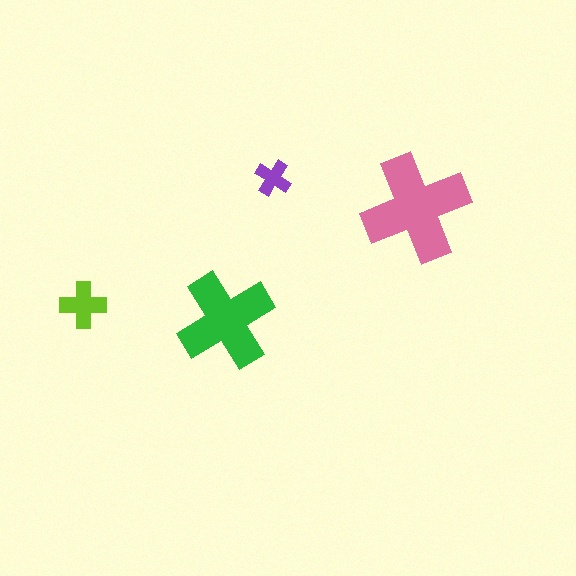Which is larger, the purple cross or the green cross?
The green one.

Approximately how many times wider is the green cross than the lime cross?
About 2 times wider.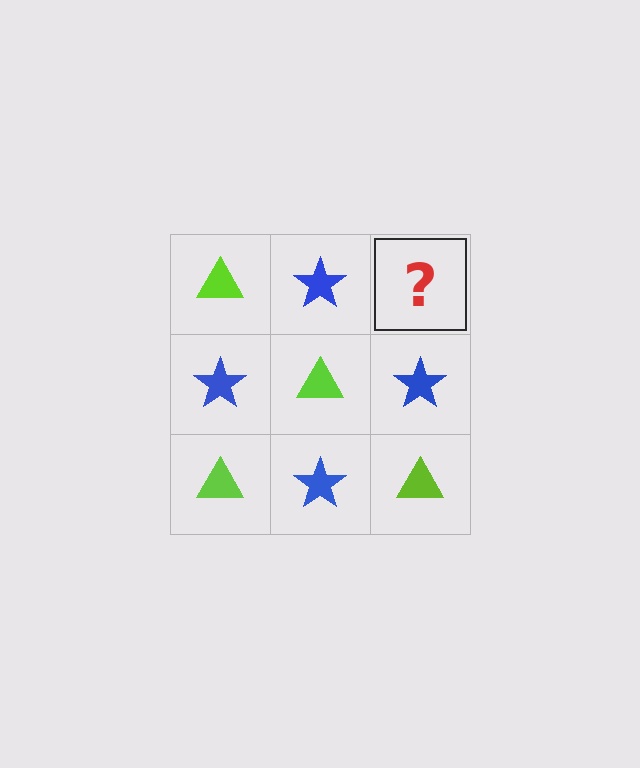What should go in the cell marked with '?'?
The missing cell should contain a lime triangle.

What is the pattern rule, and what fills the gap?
The rule is that it alternates lime triangle and blue star in a checkerboard pattern. The gap should be filled with a lime triangle.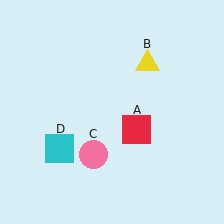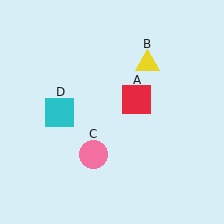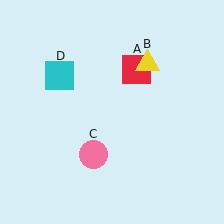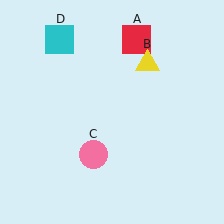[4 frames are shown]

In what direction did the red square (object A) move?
The red square (object A) moved up.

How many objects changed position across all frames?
2 objects changed position: red square (object A), cyan square (object D).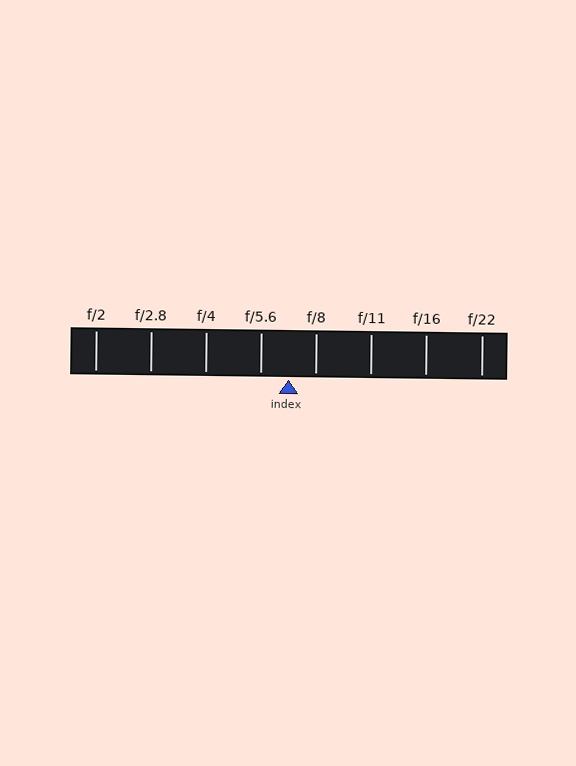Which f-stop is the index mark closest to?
The index mark is closest to f/8.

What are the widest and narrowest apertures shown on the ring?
The widest aperture shown is f/2 and the narrowest is f/22.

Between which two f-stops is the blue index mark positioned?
The index mark is between f/5.6 and f/8.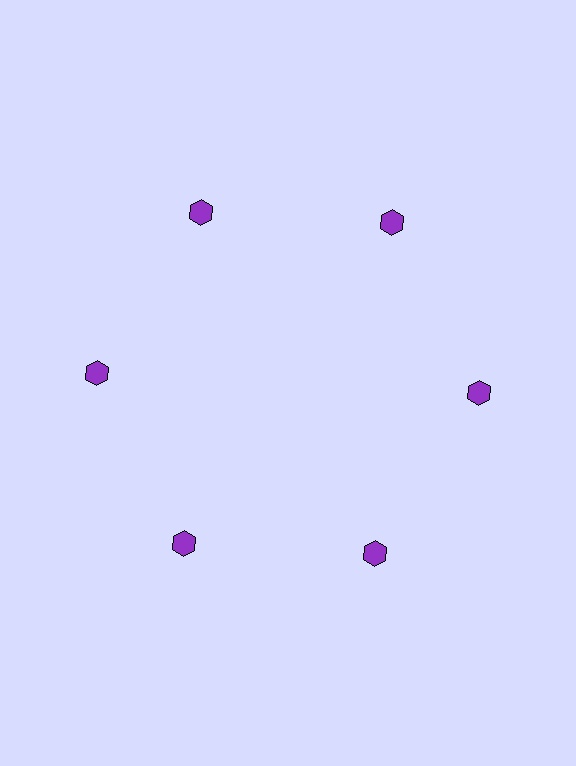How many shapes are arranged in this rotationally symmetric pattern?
There are 6 shapes, arranged in 6 groups of 1.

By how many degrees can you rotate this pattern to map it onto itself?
The pattern maps onto itself every 60 degrees of rotation.